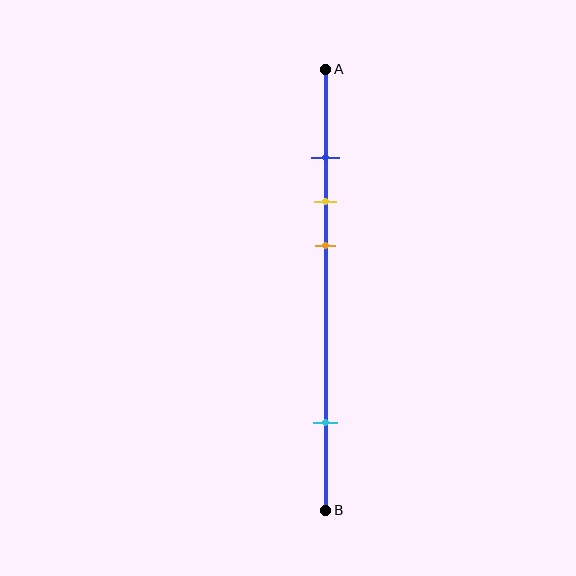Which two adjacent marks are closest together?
The blue and yellow marks are the closest adjacent pair.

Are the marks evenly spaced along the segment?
No, the marks are not evenly spaced.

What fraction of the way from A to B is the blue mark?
The blue mark is approximately 20% (0.2) of the way from A to B.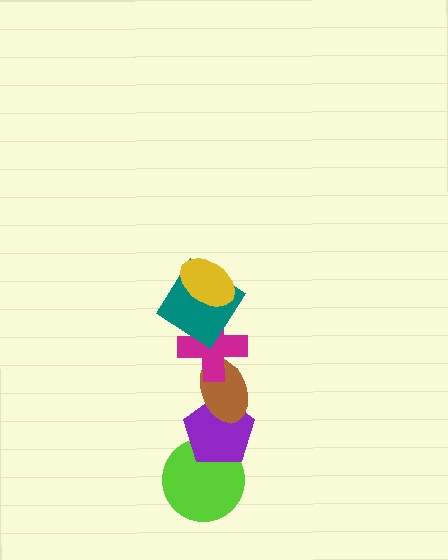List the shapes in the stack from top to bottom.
From top to bottom: the yellow ellipse, the teal diamond, the magenta cross, the brown ellipse, the purple pentagon, the lime circle.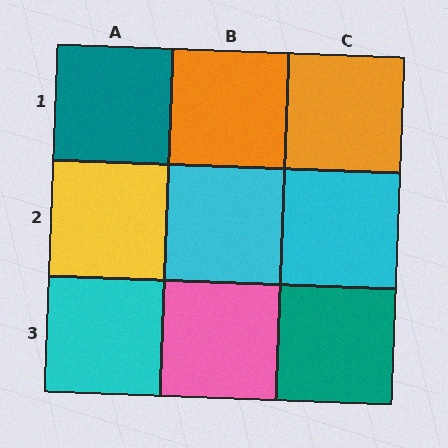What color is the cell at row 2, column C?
Cyan.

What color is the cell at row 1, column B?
Orange.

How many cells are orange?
2 cells are orange.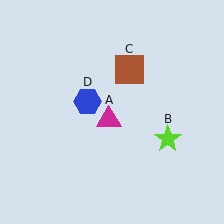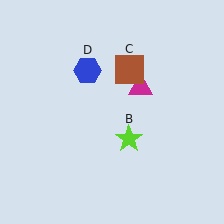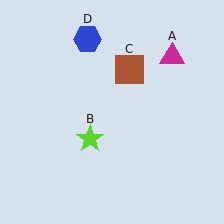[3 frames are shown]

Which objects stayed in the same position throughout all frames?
Brown square (object C) remained stationary.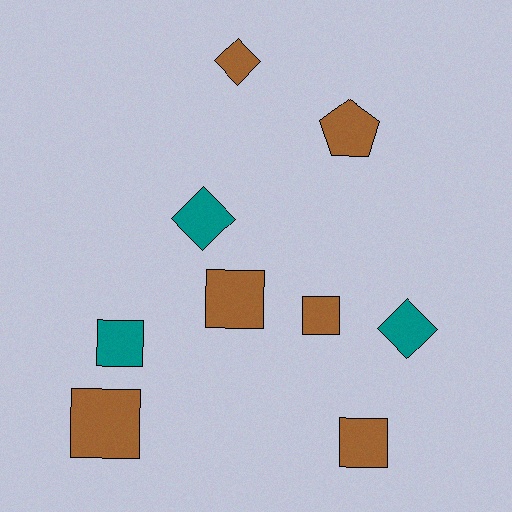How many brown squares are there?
There are 4 brown squares.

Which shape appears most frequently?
Square, with 5 objects.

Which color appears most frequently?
Brown, with 6 objects.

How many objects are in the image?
There are 9 objects.